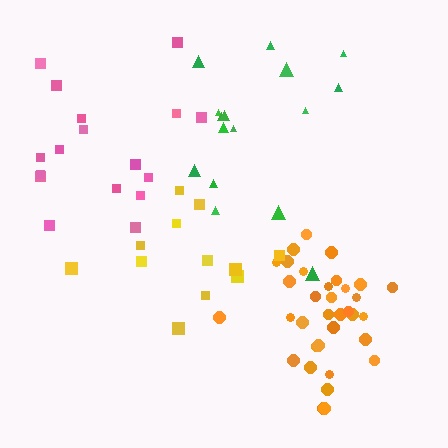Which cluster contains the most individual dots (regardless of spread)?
Orange (34).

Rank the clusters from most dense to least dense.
orange, green, pink, yellow.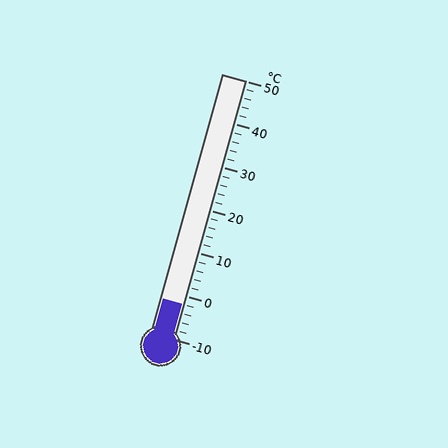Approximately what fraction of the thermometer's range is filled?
The thermometer is filled to approximately 15% of its range.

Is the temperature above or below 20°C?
The temperature is below 20°C.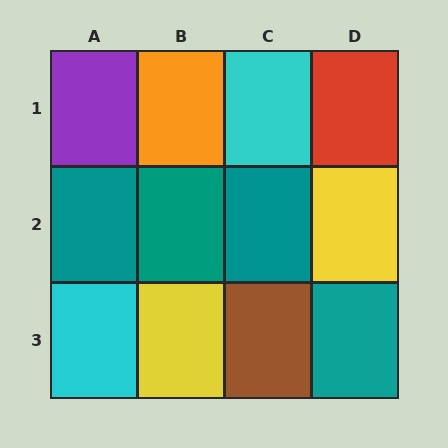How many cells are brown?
1 cell is brown.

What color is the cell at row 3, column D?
Teal.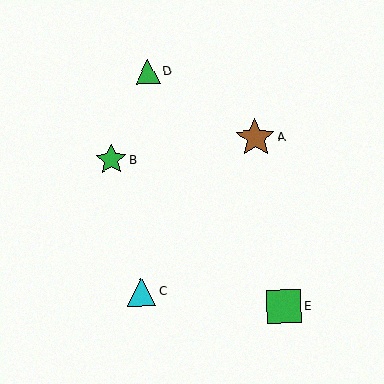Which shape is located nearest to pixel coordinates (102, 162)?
The green star (labeled B) at (111, 160) is nearest to that location.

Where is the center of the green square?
The center of the green square is at (284, 306).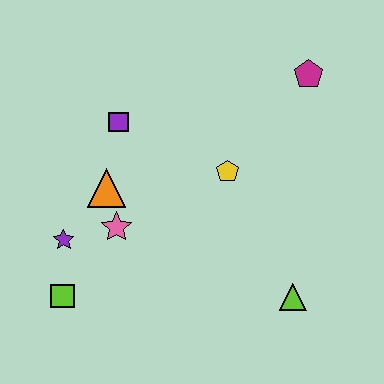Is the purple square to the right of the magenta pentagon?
No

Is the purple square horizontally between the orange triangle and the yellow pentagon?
Yes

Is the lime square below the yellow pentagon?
Yes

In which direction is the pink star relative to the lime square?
The pink star is above the lime square.